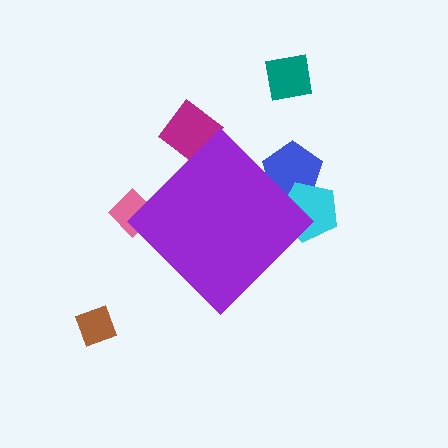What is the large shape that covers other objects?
A purple diamond.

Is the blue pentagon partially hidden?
Yes, the blue pentagon is partially hidden behind the purple diamond.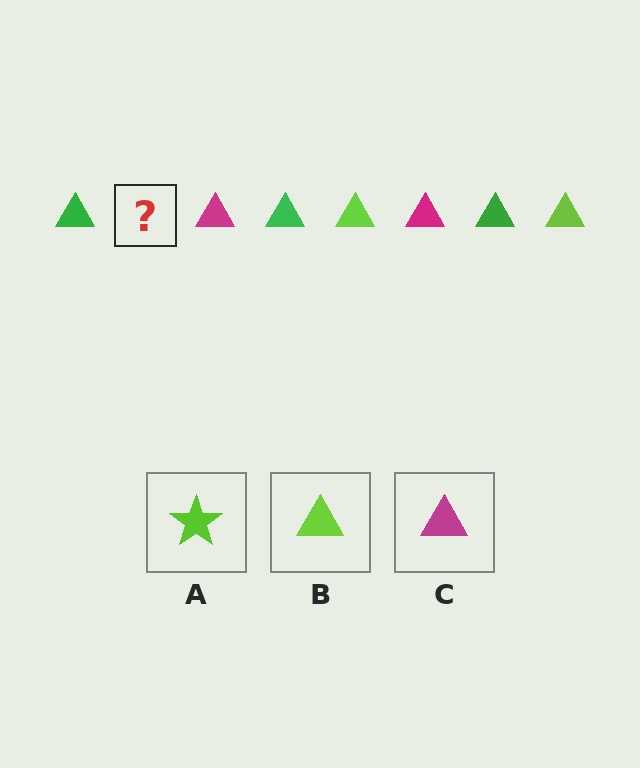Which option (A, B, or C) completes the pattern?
B.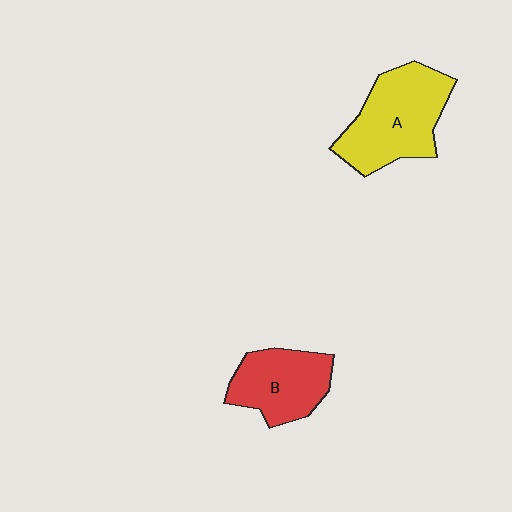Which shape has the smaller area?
Shape B (red).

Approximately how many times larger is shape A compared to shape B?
Approximately 1.4 times.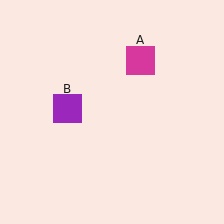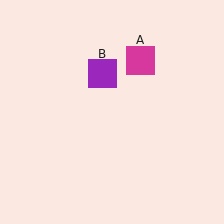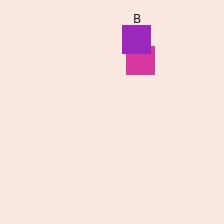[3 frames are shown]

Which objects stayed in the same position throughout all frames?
Magenta square (object A) remained stationary.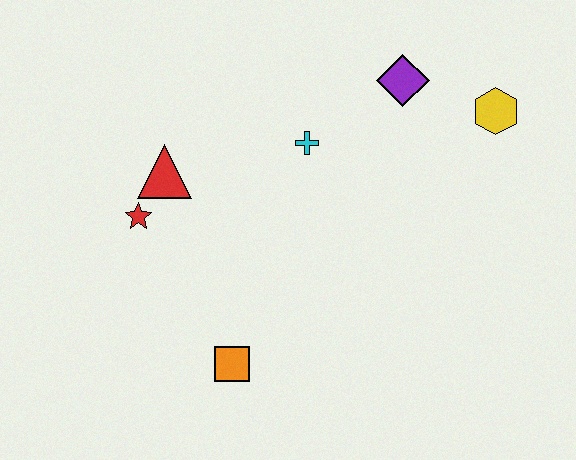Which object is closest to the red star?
The red triangle is closest to the red star.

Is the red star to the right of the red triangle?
No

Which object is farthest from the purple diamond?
The orange square is farthest from the purple diamond.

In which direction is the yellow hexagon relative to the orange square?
The yellow hexagon is to the right of the orange square.